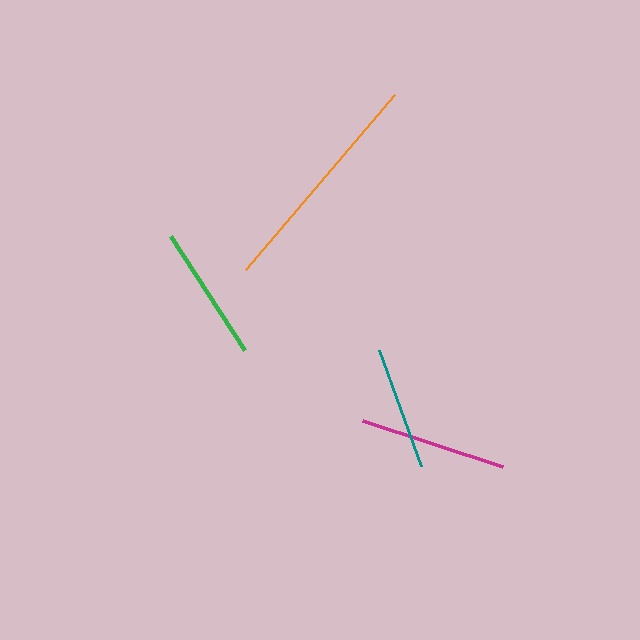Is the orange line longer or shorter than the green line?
The orange line is longer than the green line.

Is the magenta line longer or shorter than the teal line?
The magenta line is longer than the teal line.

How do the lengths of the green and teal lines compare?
The green and teal lines are approximately the same length.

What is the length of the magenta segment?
The magenta segment is approximately 148 pixels long.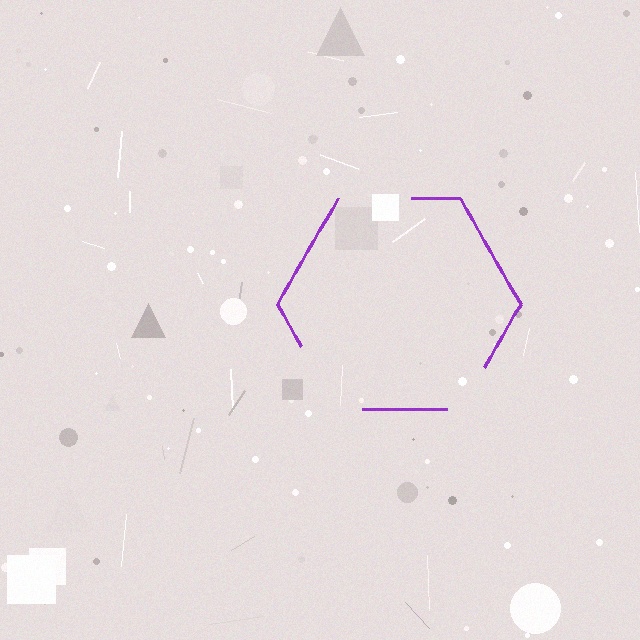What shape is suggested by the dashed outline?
The dashed outline suggests a hexagon.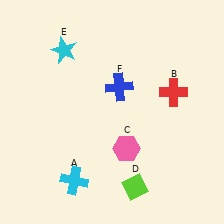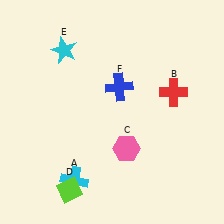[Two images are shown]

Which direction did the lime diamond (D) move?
The lime diamond (D) moved left.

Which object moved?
The lime diamond (D) moved left.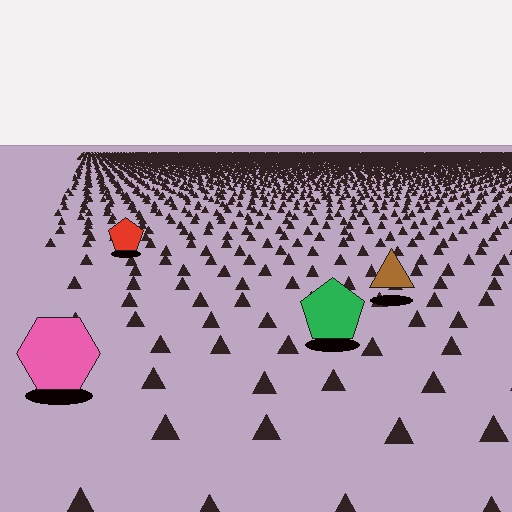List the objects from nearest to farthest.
From nearest to farthest: the pink hexagon, the green pentagon, the brown triangle, the red pentagon.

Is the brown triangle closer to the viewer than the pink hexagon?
No. The pink hexagon is closer — you can tell from the texture gradient: the ground texture is coarser near it.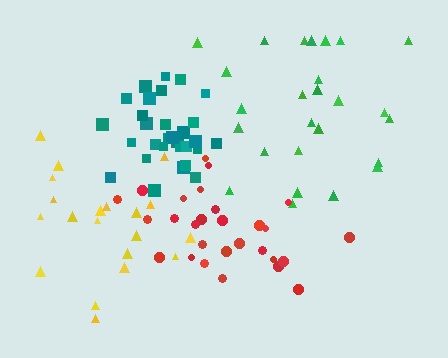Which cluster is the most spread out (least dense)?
Green.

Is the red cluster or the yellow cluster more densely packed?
Red.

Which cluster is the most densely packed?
Teal.